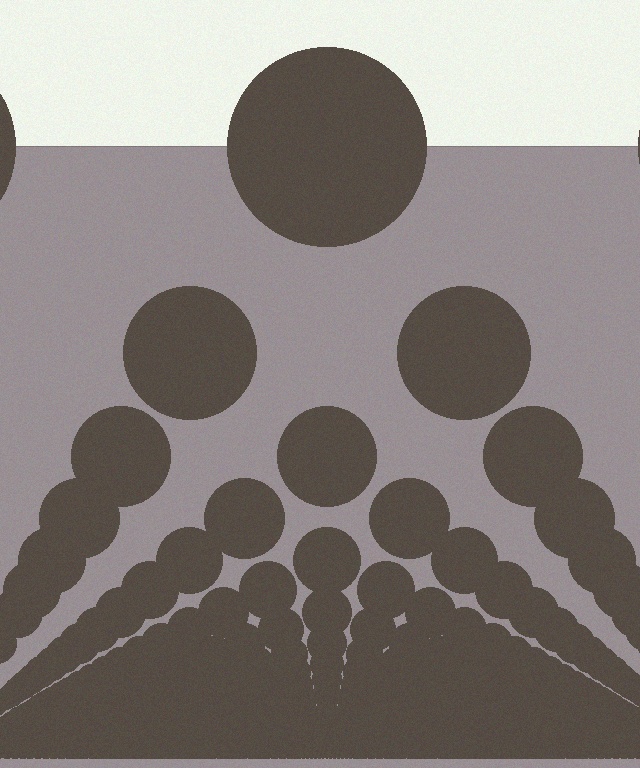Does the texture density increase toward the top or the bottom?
Density increases toward the bottom.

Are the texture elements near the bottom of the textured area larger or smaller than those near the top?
Smaller. The gradient is inverted — elements near the bottom are smaller and denser.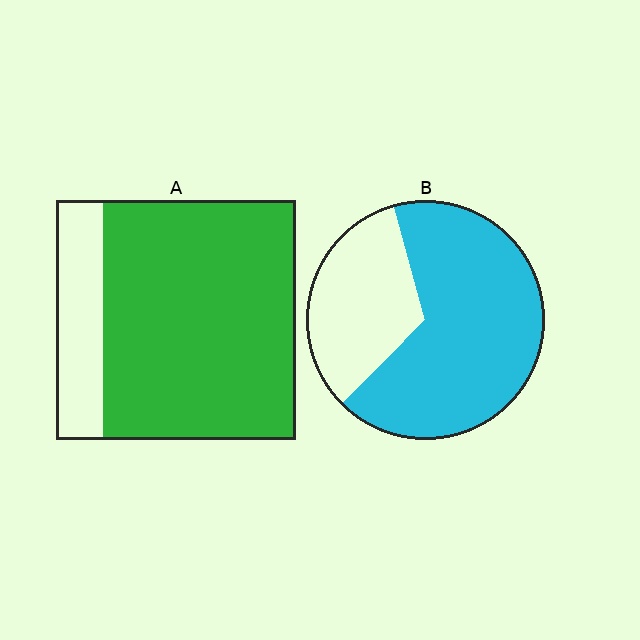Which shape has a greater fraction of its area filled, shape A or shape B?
Shape A.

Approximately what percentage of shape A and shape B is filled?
A is approximately 80% and B is approximately 65%.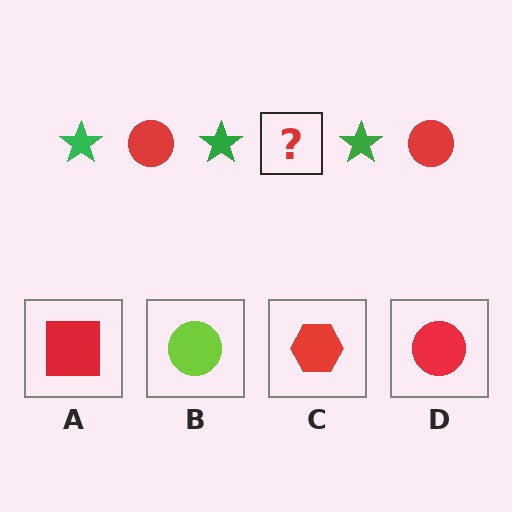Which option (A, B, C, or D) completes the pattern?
D.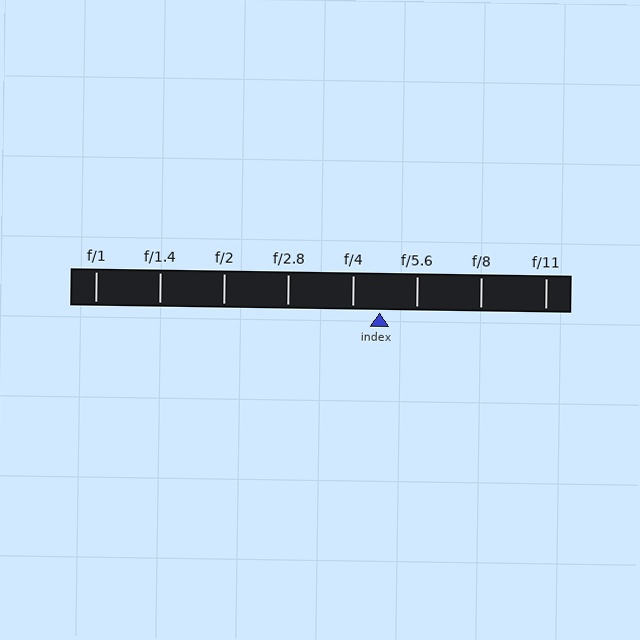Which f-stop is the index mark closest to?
The index mark is closest to f/4.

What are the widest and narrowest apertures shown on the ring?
The widest aperture shown is f/1 and the narrowest is f/11.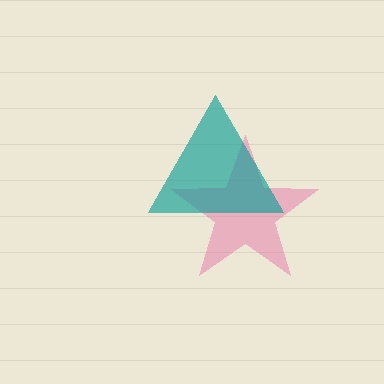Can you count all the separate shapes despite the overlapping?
Yes, there are 2 separate shapes.